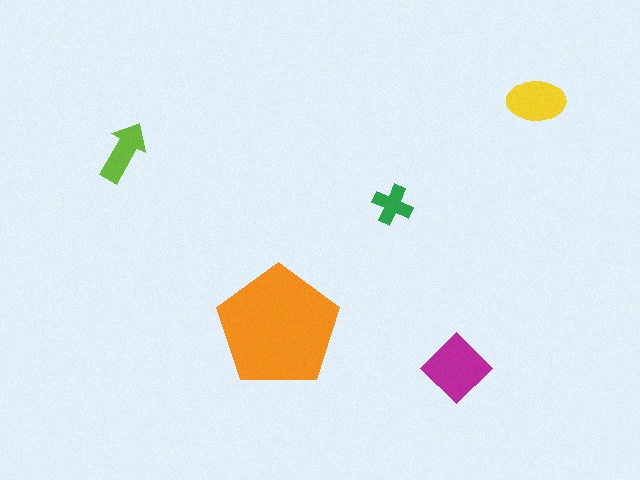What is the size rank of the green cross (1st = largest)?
5th.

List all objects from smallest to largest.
The green cross, the lime arrow, the yellow ellipse, the magenta diamond, the orange pentagon.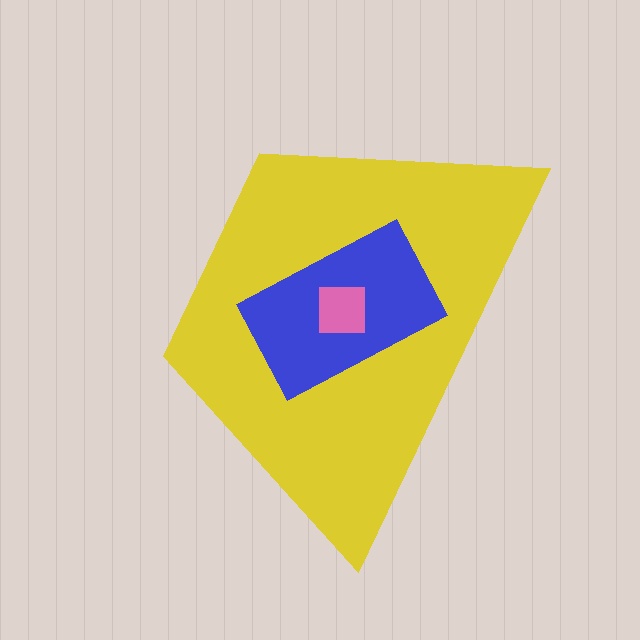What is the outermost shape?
The yellow trapezoid.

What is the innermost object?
The pink square.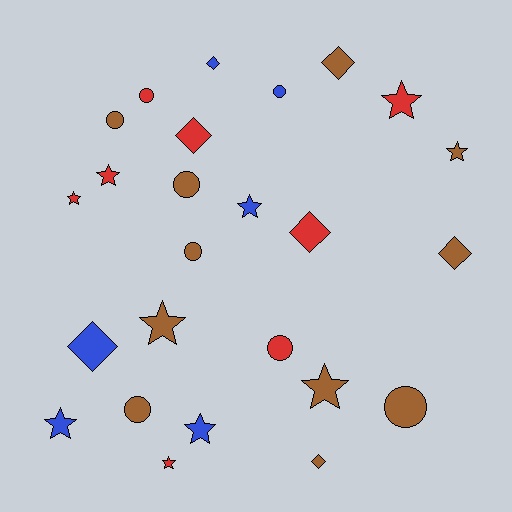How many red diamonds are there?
There are 2 red diamonds.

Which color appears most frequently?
Brown, with 11 objects.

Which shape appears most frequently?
Star, with 10 objects.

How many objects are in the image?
There are 25 objects.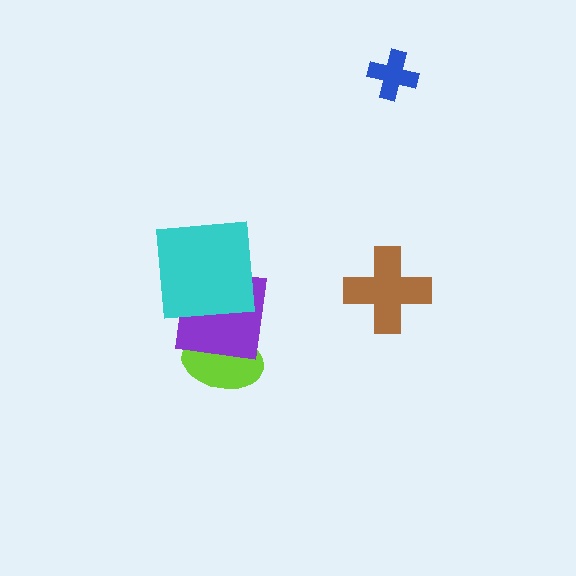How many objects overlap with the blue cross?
0 objects overlap with the blue cross.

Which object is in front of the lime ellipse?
The purple square is in front of the lime ellipse.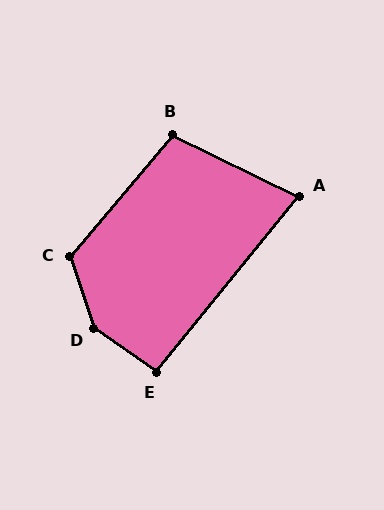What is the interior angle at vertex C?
Approximately 121 degrees (obtuse).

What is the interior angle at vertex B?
Approximately 104 degrees (obtuse).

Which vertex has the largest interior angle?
D, at approximately 144 degrees.